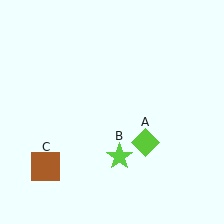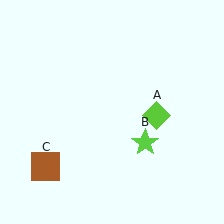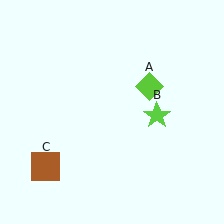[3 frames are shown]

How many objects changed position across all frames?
2 objects changed position: lime diamond (object A), lime star (object B).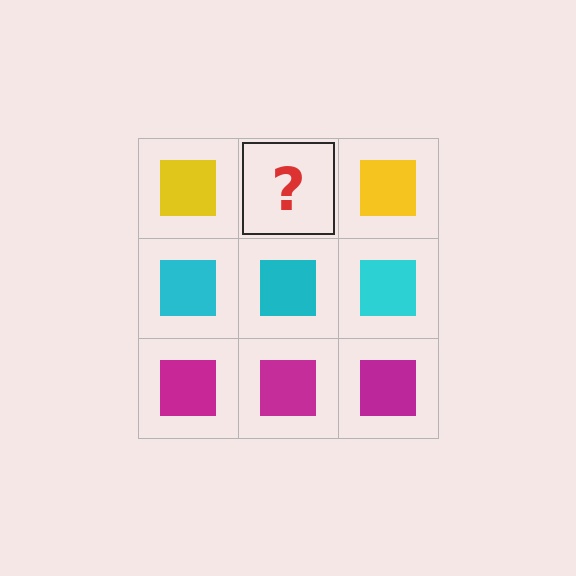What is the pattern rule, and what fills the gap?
The rule is that each row has a consistent color. The gap should be filled with a yellow square.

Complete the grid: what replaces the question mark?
The question mark should be replaced with a yellow square.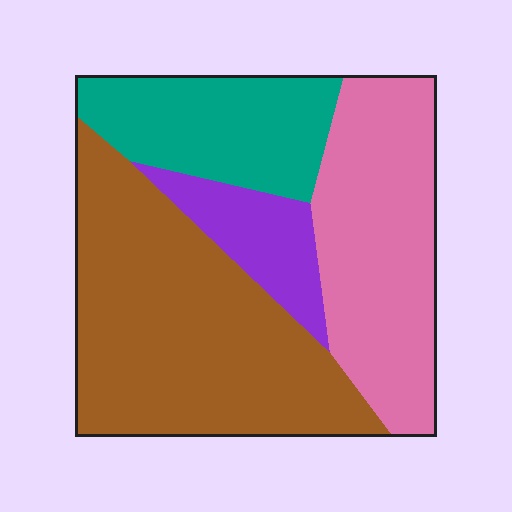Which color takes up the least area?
Purple, at roughly 10%.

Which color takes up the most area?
Brown, at roughly 40%.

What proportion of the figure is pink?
Pink covers 29% of the figure.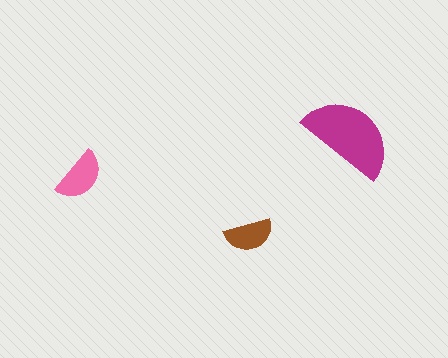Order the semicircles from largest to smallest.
the magenta one, the pink one, the brown one.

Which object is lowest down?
The brown semicircle is bottommost.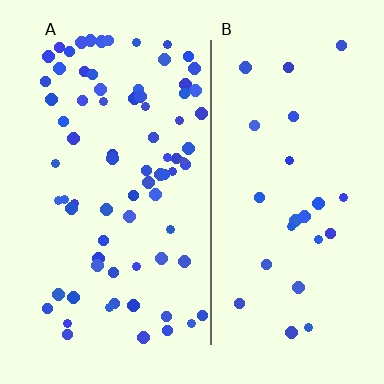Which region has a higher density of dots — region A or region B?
A (the left).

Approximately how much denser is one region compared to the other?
Approximately 3.0× — region A over region B.